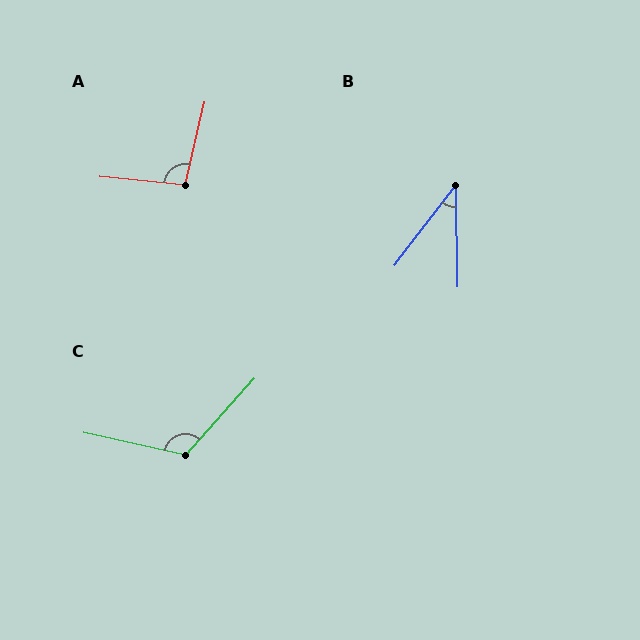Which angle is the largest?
C, at approximately 120 degrees.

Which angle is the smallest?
B, at approximately 38 degrees.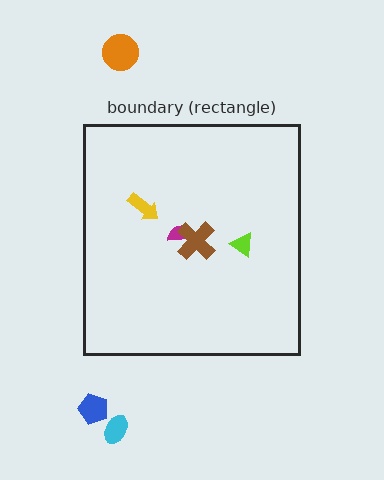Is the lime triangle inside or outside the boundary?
Inside.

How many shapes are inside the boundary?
4 inside, 3 outside.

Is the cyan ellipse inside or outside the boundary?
Outside.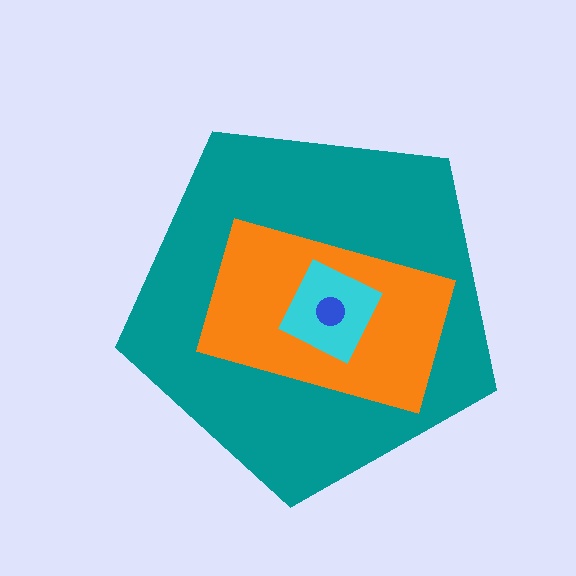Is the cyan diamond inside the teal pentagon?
Yes.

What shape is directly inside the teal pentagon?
The orange rectangle.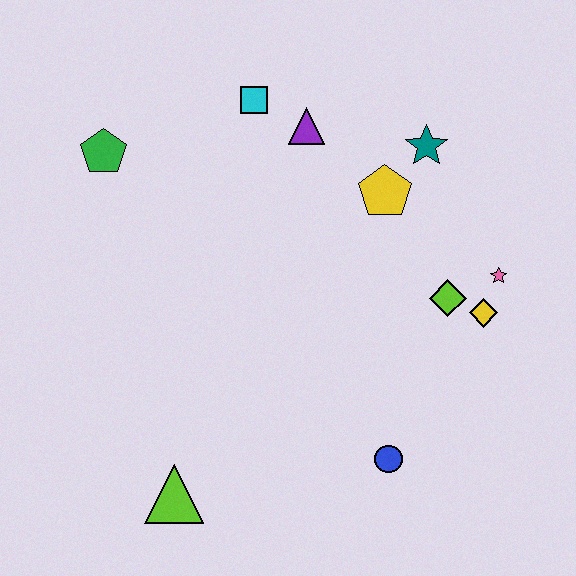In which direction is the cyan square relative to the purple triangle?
The cyan square is to the left of the purple triangle.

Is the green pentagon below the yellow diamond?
No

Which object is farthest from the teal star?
The lime triangle is farthest from the teal star.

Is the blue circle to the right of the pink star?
No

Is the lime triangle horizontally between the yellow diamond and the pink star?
No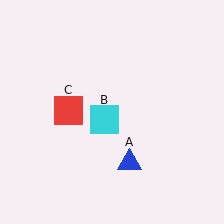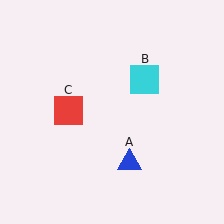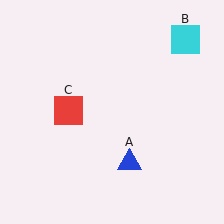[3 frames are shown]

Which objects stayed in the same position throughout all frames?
Blue triangle (object A) and red square (object C) remained stationary.